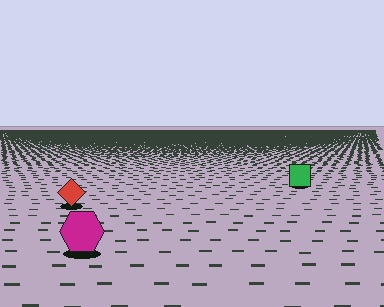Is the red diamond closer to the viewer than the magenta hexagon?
No. The magenta hexagon is closer — you can tell from the texture gradient: the ground texture is coarser near it.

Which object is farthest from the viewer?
The green square is farthest from the viewer. It appears smaller and the ground texture around it is denser.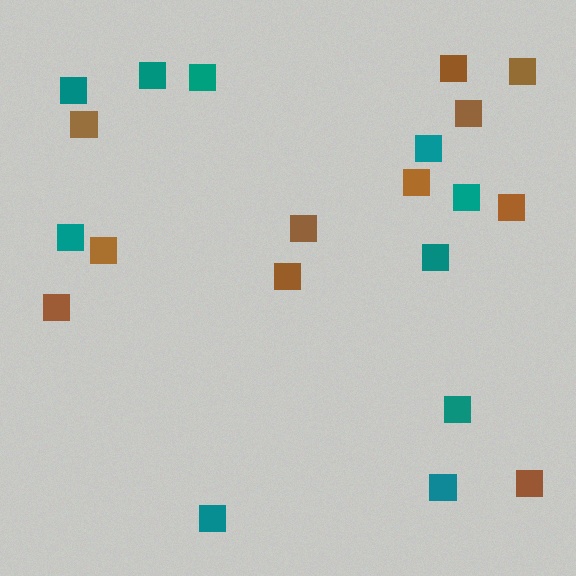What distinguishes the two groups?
There are 2 groups: one group of teal squares (10) and one group of brown squares (11).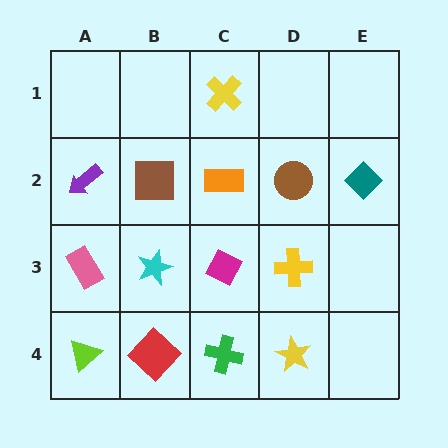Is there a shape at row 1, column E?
No, that cell is empty.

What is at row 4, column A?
A lime triangle.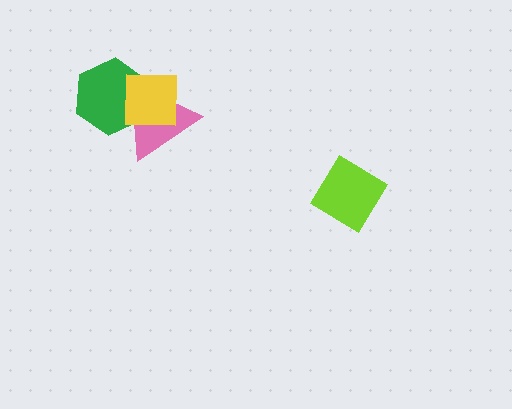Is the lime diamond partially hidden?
No, no other shape covers it.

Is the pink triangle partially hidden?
Yes, it is partially covered by another shape.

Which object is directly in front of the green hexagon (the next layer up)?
The pink triangle is directly in front of the green hexagon.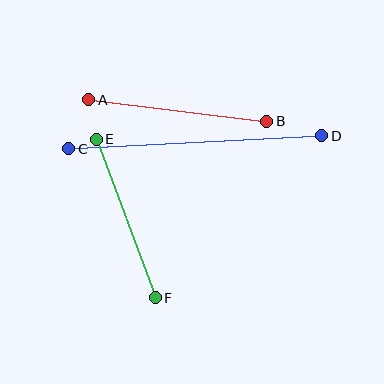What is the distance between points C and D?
The distance is approximately 253 pixels.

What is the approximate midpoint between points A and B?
The midpoint is at approximately (178, 111) pixels.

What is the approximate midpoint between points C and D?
The midpoint is at approximately (195, 142) pixels.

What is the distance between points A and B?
The distance is approximately 179 pixels.